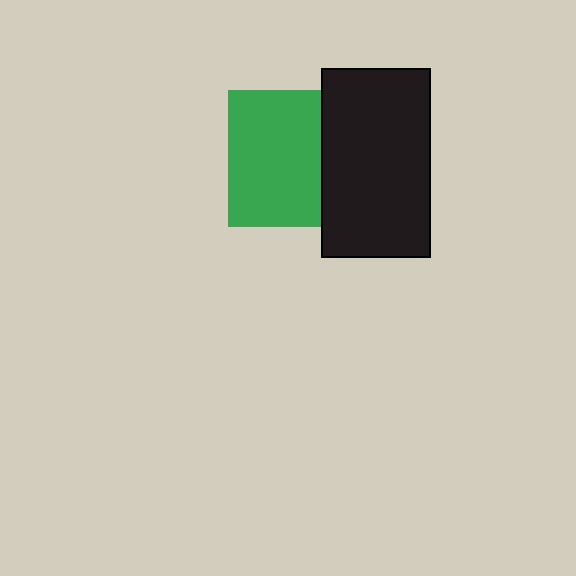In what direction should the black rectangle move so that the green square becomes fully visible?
The black rectangle should move right. That is the shortest direction to clear the overlap and leave the green square fully visible.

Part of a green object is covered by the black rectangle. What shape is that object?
It is a square.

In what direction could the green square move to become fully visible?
The green square could move left. That would shift it out from behind the black rectangle entirely.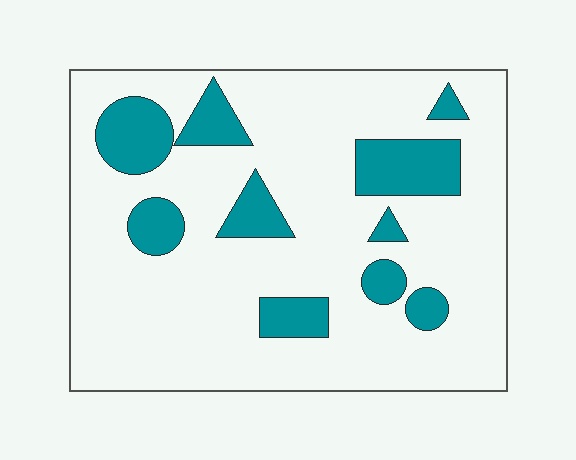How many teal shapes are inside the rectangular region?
10.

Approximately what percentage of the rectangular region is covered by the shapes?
Approximately 20%.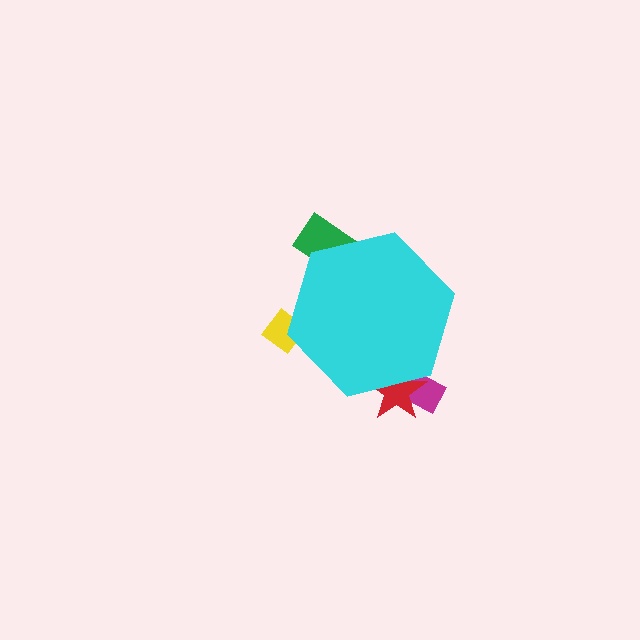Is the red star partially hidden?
Yes, the red star is partially hidden behind the cyan hexagon.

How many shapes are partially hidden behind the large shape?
4 shapes are partially hidden.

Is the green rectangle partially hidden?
Yes, the green rectangle is partially hidden behind the cyan hexagon.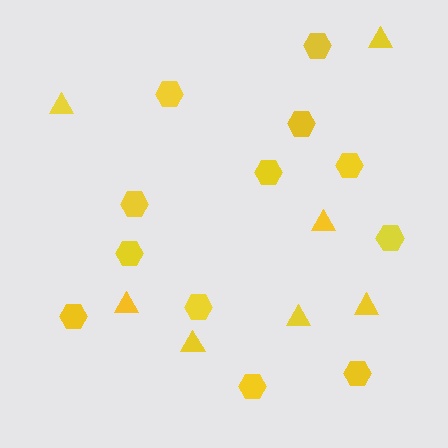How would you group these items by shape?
There are 2 groups: one group of hexagons (12) and one group of triangles (7).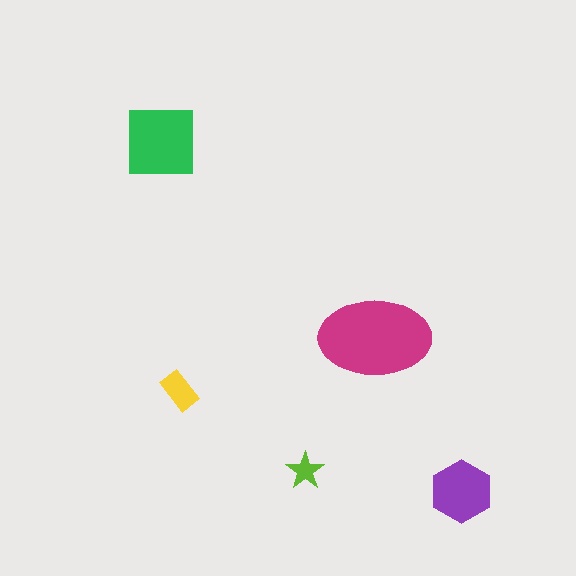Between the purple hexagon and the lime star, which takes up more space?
The purple hexagon.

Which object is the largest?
The magenta ellipse.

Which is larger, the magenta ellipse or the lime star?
The magenta ellipse.